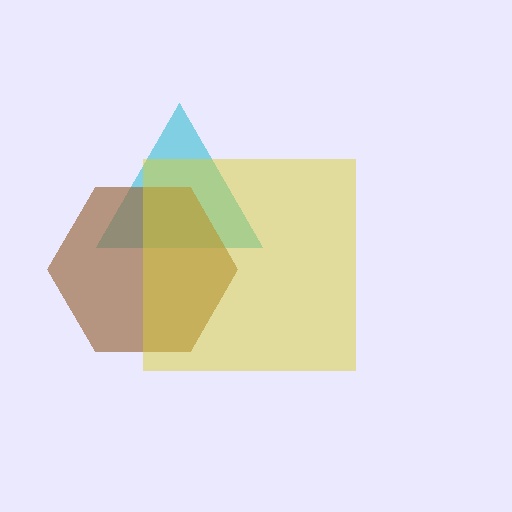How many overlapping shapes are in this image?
There are 3 overlapping shapes in the image.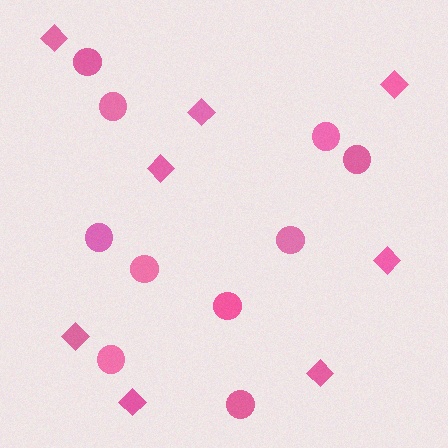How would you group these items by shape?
There are 2 groups: one group of circles (10) and one group of diamonds (8).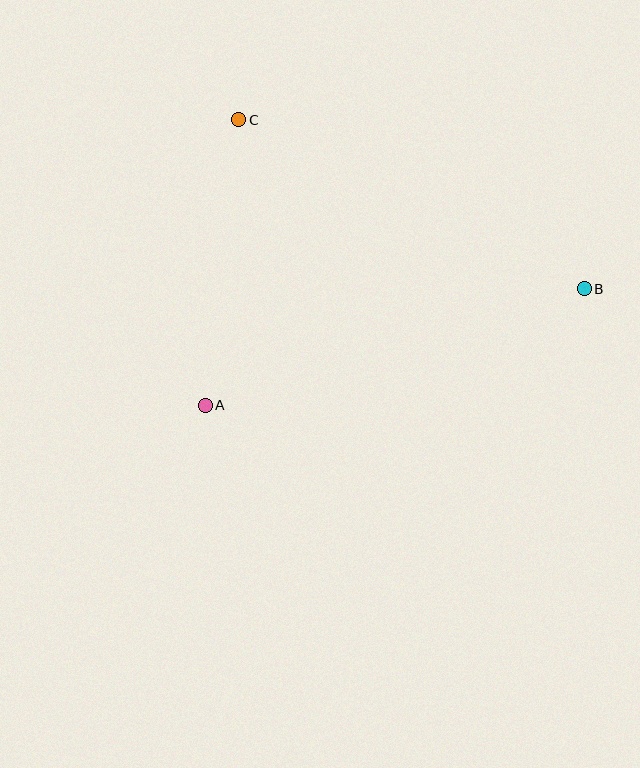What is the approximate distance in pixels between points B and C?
The distance between B and C is approximately 385 pixels.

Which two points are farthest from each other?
Points A and B are farthest from each other.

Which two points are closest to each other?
Points A and C are closest to each other.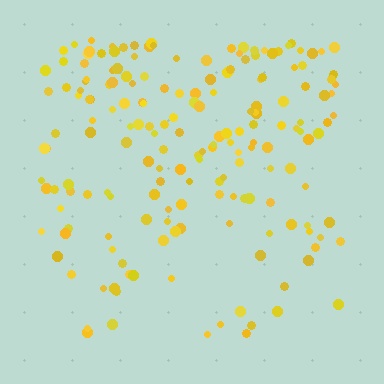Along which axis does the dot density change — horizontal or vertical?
Vertical.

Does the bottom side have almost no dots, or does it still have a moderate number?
Still a moderate number, just noticeably fewer than the top.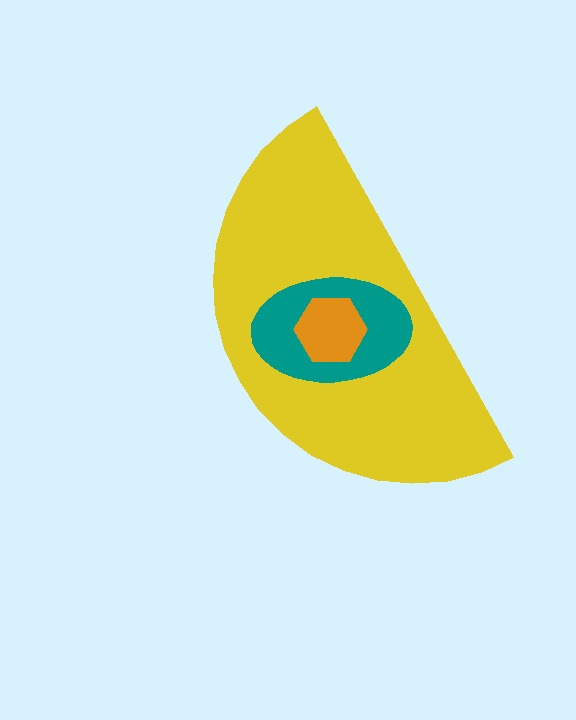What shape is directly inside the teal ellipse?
The orange hexagon.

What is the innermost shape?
The orange hexagon.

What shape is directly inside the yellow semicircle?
The teal ellipse.